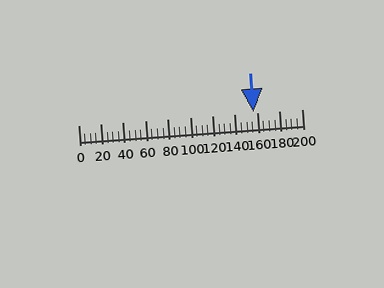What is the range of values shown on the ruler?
The ruler shows values from 0 to 200.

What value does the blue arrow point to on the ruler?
The blue arrow points to approximately 156.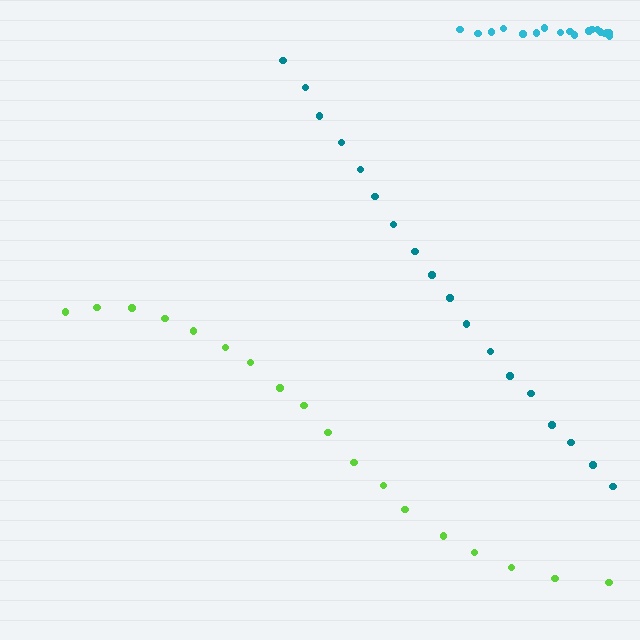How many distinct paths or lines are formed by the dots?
There are 3 distinct paths.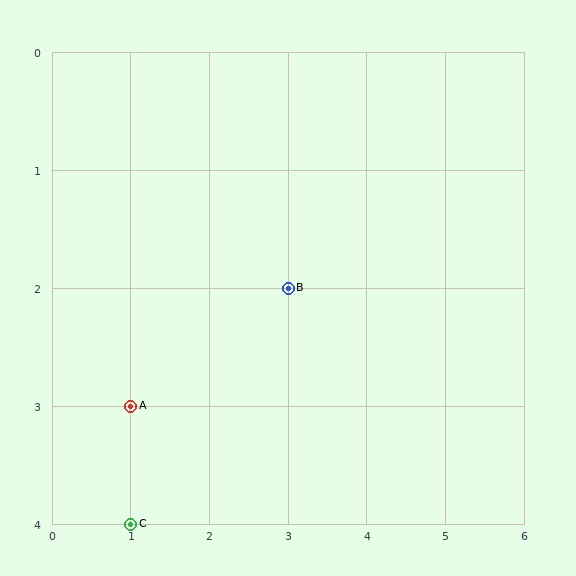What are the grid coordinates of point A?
Point A is at grid coordinates (1, 3).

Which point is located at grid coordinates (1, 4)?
Point C is at (1, 4).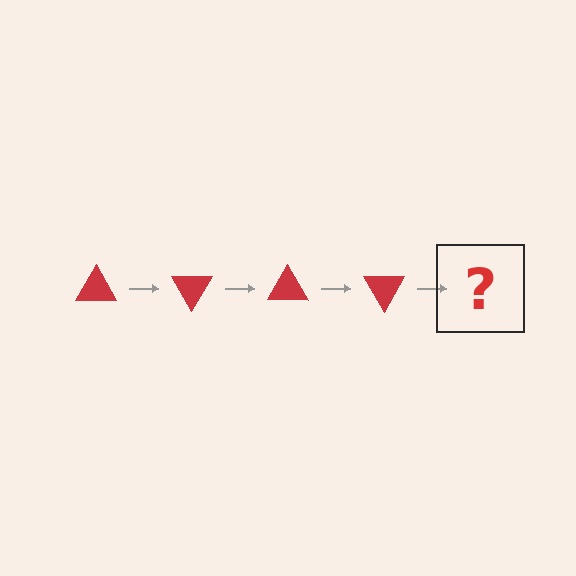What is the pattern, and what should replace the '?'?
The pattern is that the triangle rotates 60 degrees each step. The '?' should be a red triangle rotated 240 degrees.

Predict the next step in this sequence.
The next step is a red triangle rotated 240 degrees.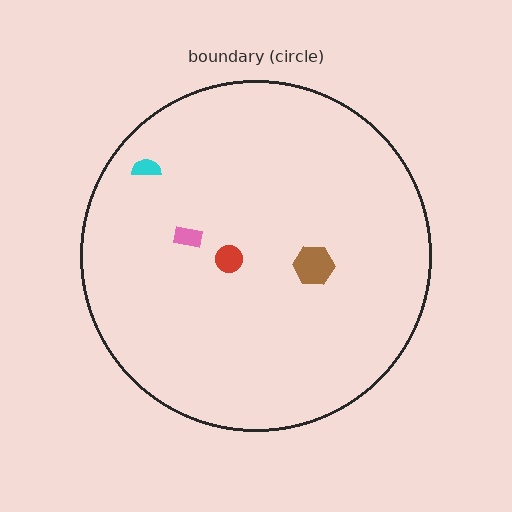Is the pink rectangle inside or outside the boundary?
Inside.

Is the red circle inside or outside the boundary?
Inside.